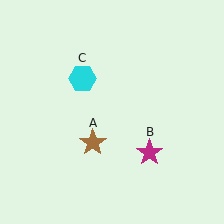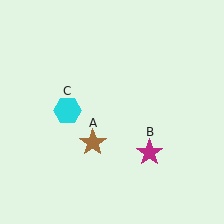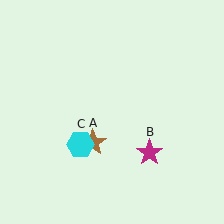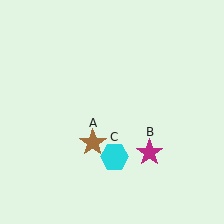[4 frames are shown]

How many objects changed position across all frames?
1 object changed position: cyan hexagon (object C).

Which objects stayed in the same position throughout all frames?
Brown star (object A) and magenta star (object B) remained stationary.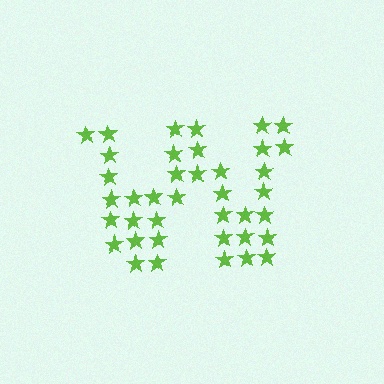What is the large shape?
The large shape is the letter W.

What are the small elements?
The small elements are stars.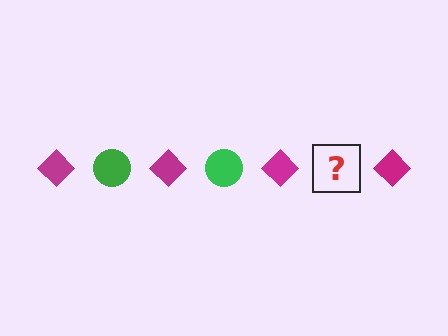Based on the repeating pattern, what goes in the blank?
The blank should be a green circle.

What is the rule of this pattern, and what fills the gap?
The rule is that the pattern alternates between magenta diamond and green circle. The gap should be filled with a green circle.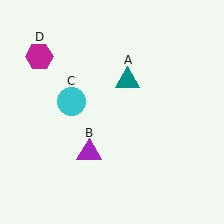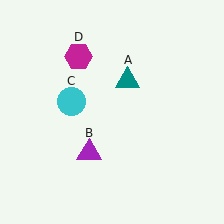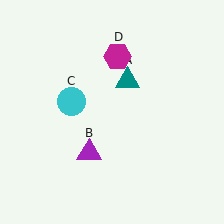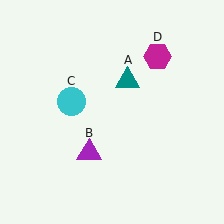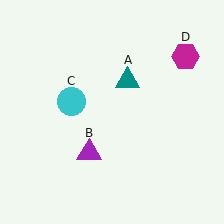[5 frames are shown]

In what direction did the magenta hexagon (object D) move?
The magenta hexagon (object D) moved right.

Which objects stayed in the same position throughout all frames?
Teal triangle (object A) and purple triangle (object B) and cyan circle (object C) remained stationary.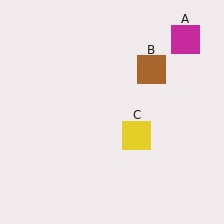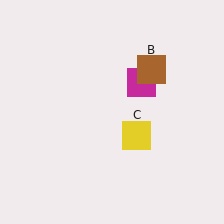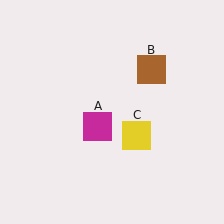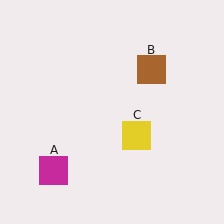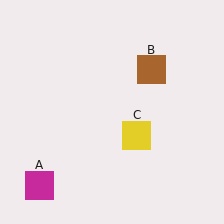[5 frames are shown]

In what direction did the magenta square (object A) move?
The magenta square (object A) moved down and to the left.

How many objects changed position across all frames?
1 object changed position: magenta square (object A).